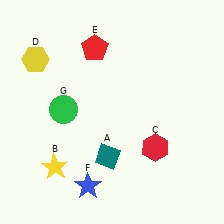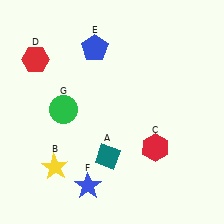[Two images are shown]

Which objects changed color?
D changed from yellow to red. E changed from red to blue.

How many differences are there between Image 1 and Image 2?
There are 2 differences between the two images.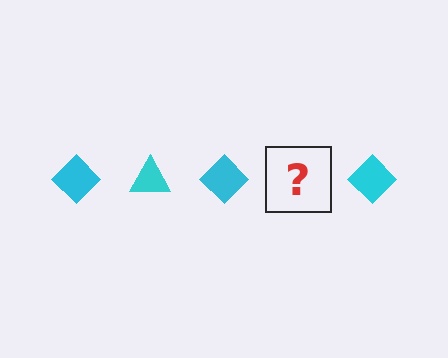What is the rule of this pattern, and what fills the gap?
The rule is that the pattern cycles through diamond, triangle shapes in cyan. The gap should be filled with a cyan triangle.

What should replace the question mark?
The question mark should be replaced with a cyan triangle.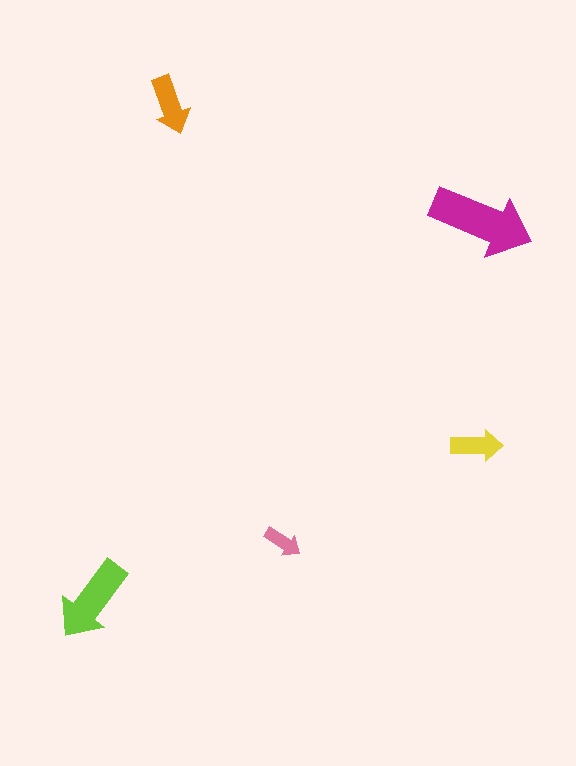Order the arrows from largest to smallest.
the magenta one, the lime one, the orange one, the yellow one, the pink one.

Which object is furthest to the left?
The lime arrow is leftmost.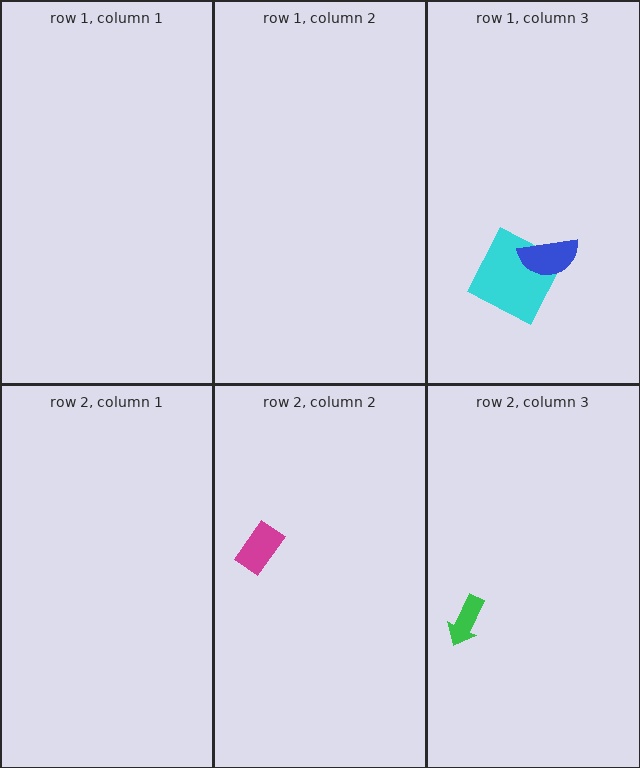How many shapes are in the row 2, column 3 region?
1.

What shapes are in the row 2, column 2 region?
The magenta rectangle.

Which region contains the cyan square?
The row 1, column 3 region.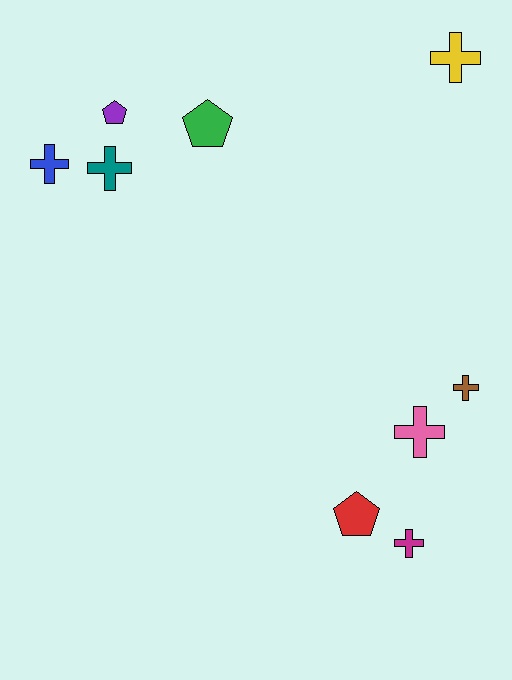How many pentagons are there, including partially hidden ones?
There are 3 pentagons.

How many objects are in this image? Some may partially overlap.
There are 9 objects.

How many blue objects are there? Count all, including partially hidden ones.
There is 1 blue object.